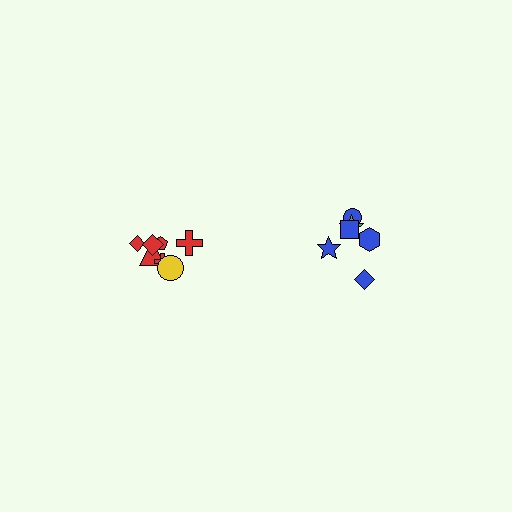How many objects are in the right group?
There are 6 objects.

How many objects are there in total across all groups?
There are 14 objects.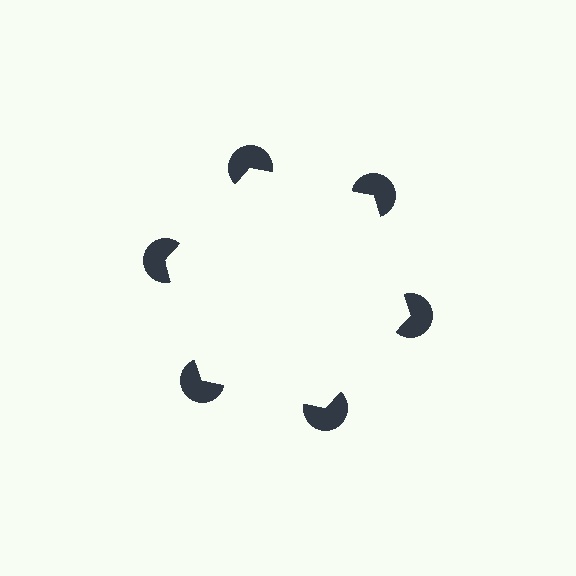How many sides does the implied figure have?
6 sides.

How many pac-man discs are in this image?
There are 6 — one at each vertex of the illusory hexagon.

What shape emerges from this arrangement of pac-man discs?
An illusory hexagon — its edges are inferred from the aligned wedge cuts in the pac-man discs, not physically drawn.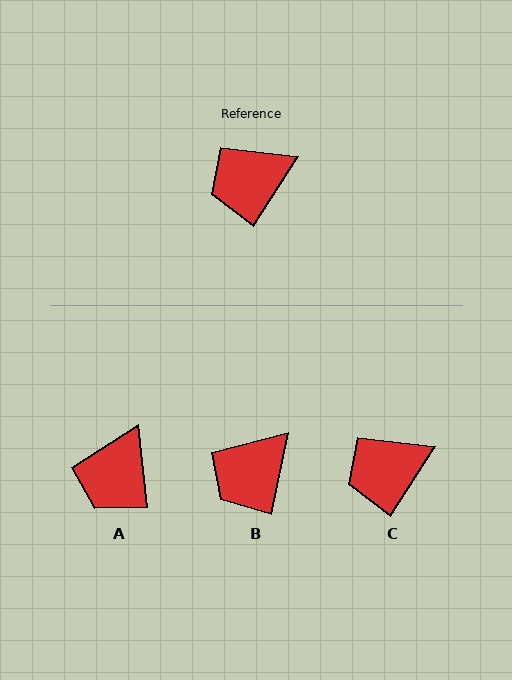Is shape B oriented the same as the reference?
No, it is off by about 21 degrees.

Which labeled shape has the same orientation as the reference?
C.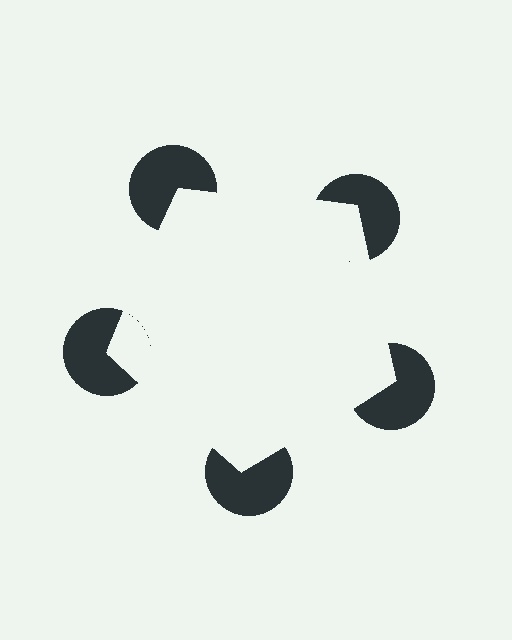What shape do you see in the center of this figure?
An illusory pentagon — its edges are inferred from the aligned wedge cuts in the pac-man discs, not physically drawn.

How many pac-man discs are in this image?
There are 5 — one at each vertex of the illusory pentagon.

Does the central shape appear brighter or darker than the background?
It typically appears slightly brighter than the background, even though no actual brightness change is drawn.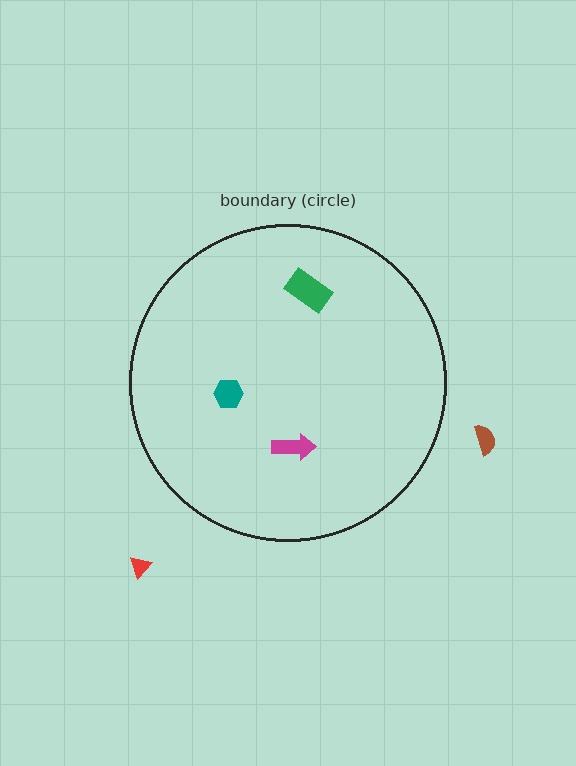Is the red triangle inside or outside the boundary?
Outside.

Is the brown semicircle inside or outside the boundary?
Outside.